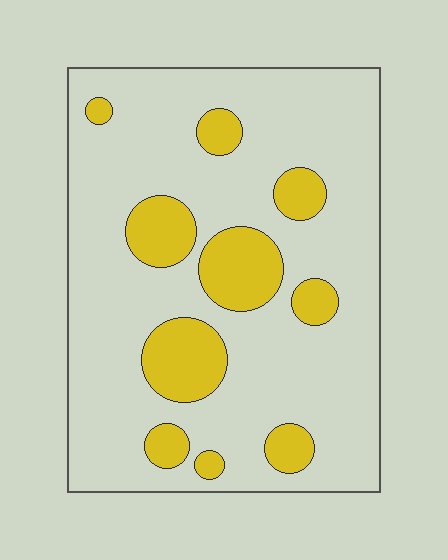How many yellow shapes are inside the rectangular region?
10.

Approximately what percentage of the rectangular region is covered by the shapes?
Approximately 20%.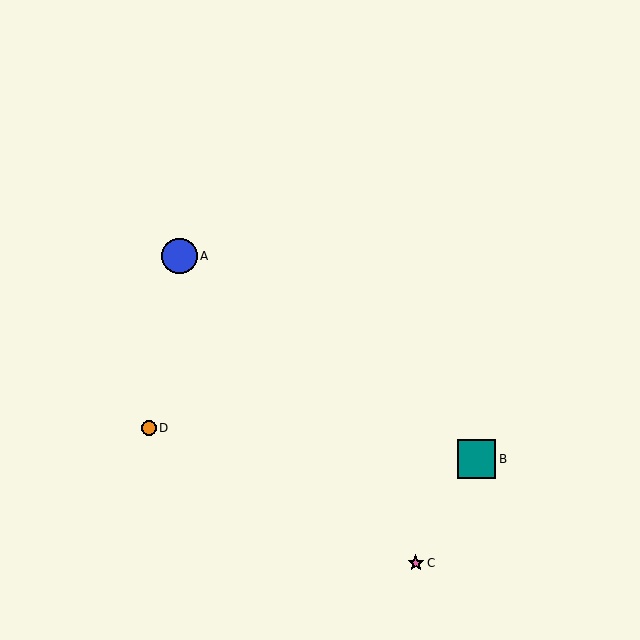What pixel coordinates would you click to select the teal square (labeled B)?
Click at (477, 459) to select the teal square B.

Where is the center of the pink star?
The center of the pink star is at (416, 563).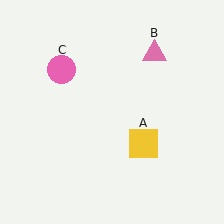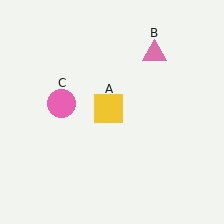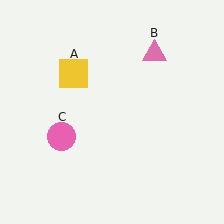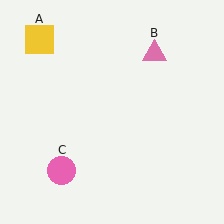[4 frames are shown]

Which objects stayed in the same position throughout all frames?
Pink triangle (object B) remained stationary.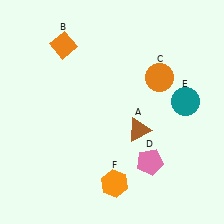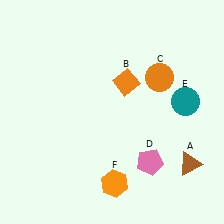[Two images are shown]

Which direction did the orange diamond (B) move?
The orange diamond (B) moved right.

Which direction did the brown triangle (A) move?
The brown triangle (A) moved right.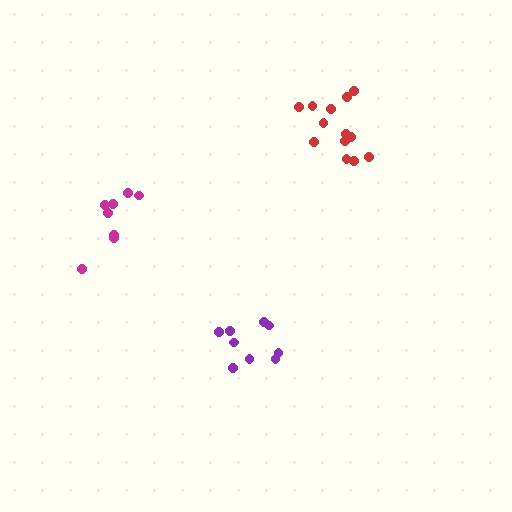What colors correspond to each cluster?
The clusters are colored: magenta, red, purple.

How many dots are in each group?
Group 1: 8 dots, Group 2: 13 dots, Group 3: 9 dots (30 total).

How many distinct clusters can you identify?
There are 3 distinct clusters.